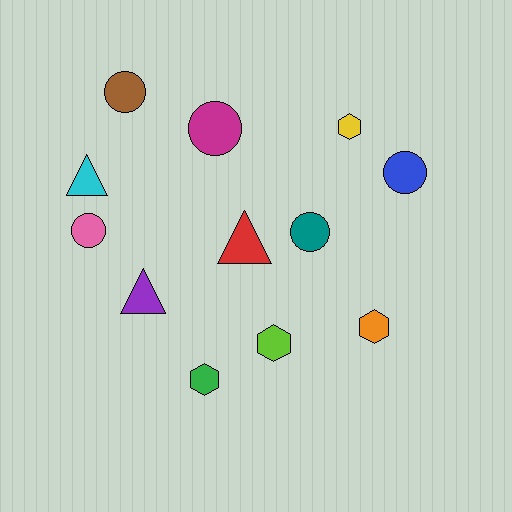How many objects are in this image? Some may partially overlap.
There are 12 objects.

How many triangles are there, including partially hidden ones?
There are 3 triangles.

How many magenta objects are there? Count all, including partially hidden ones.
There is 1 magenta object.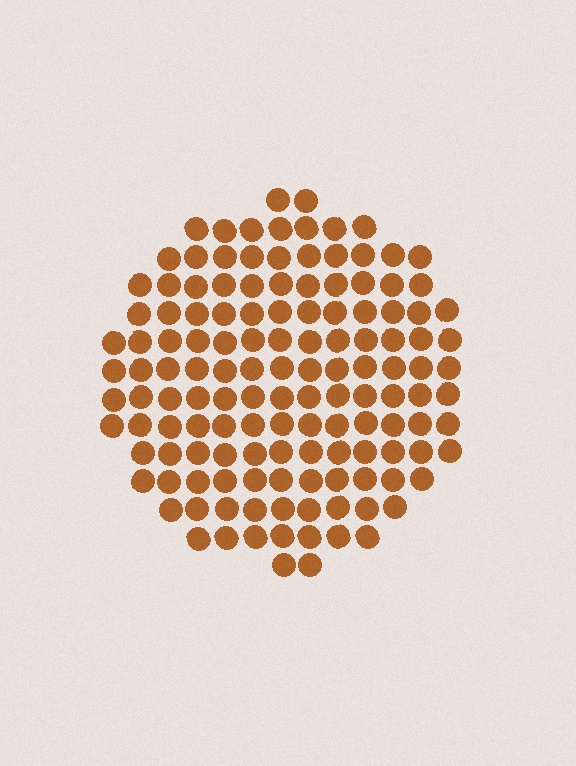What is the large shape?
The large shape is a circle.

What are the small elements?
The small elements are circles.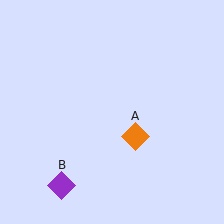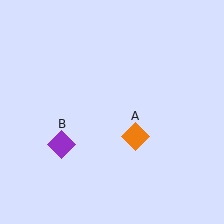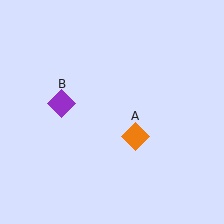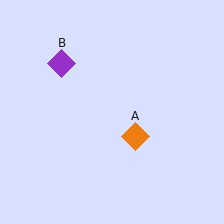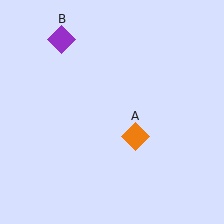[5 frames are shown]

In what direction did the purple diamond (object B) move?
The purple diamond (object B) moved up.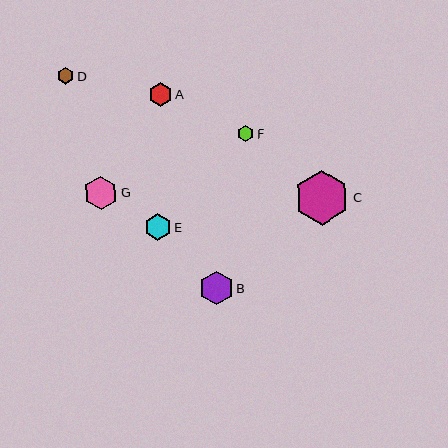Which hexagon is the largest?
Hexagon C is the largest with a size of approximately 55 pixels.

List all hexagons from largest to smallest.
From largest to smallest: C, B, G, E, A, D, F.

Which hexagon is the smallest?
Hexagon F is the smallest with a size of approximately 16 pixels.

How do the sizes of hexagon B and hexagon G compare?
Hexagon B and hexagon G are approximately the same size.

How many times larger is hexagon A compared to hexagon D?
Hexagon A is approximately 1.4 times the size of hexagon D.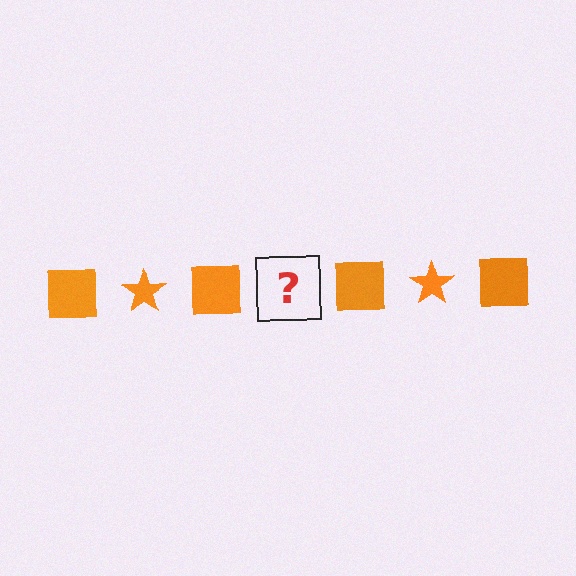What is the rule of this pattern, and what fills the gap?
The rule is that the pattern cycles through square, star shapes in orange. The gap should be filled with an orange star.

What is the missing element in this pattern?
The missing element is an orange star.